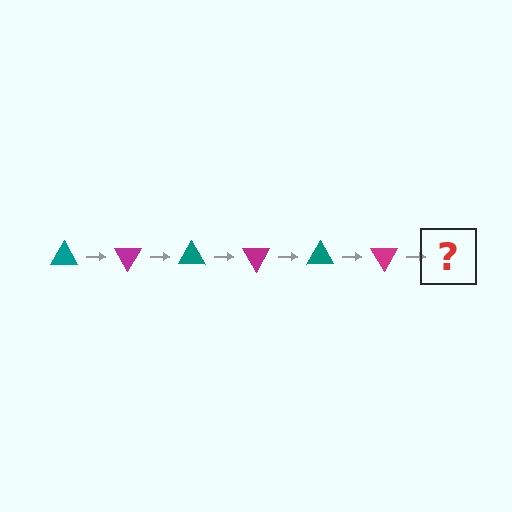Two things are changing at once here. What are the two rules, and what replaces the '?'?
The two rules are that it rotates 60 degrees each step and the color cycles through teal and magenta. The '?' should be a teal triangle, rotated 360 degrees from the start.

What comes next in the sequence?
The next element should be a teal triangle, rotated 360 degrees from the start.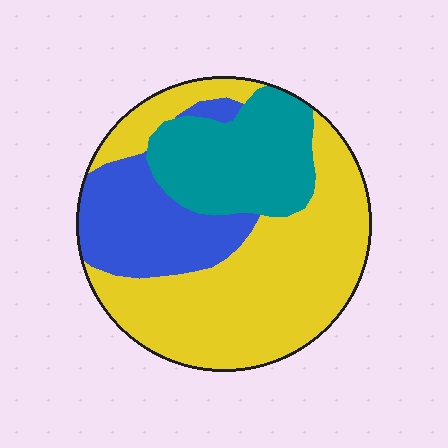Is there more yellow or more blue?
Yellow.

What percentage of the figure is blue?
Blue takes up between a sixth and a third of the figure.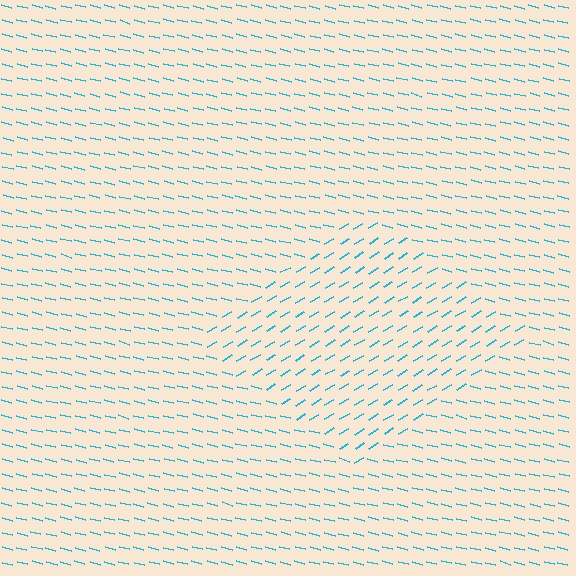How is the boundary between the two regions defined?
The boundary is defined purely by a change in line orientation (approximately 45 degrees difference). All lines are the same color and thickness.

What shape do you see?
I see a diamond.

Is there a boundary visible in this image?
Yes, there is a texture boundary formed by a change in line orientation.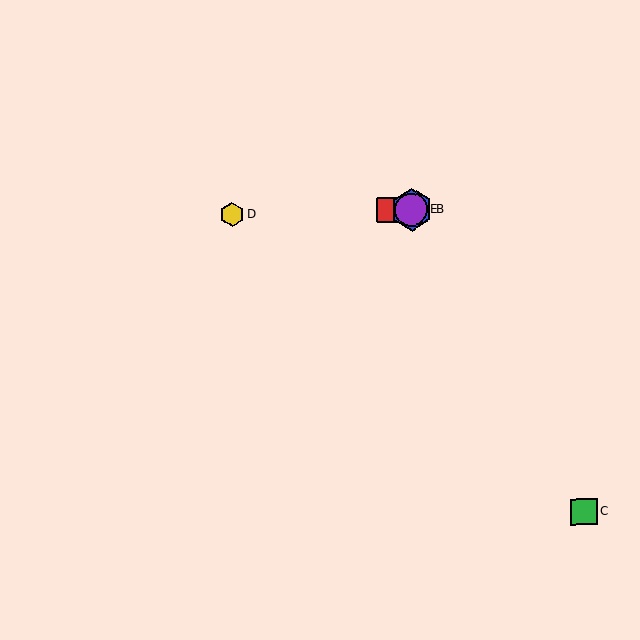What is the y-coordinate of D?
Object D is at y≈214.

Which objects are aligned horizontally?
Objects A, B, D, E are aligned horizontally.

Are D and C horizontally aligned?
No, D is at y≈214 and C is at y≈512.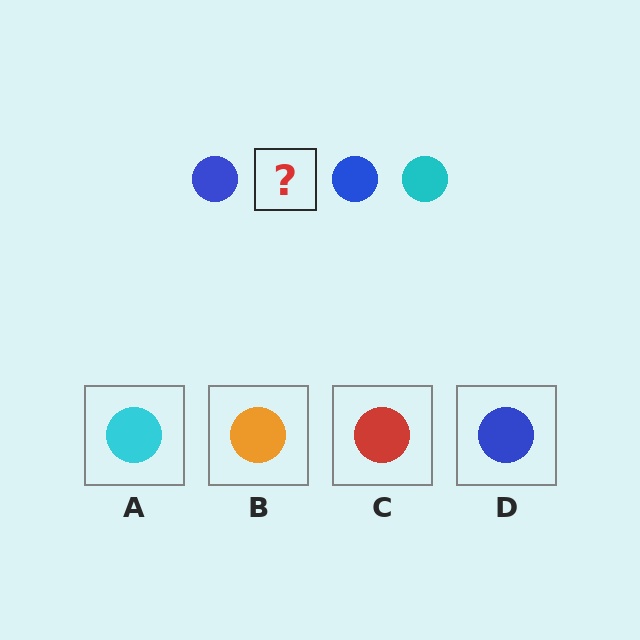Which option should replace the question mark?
Option A.